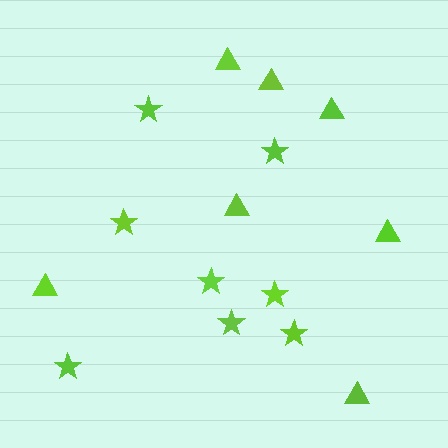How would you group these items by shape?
There are 2 groups: one group of triangles (7) and one group of stars (8).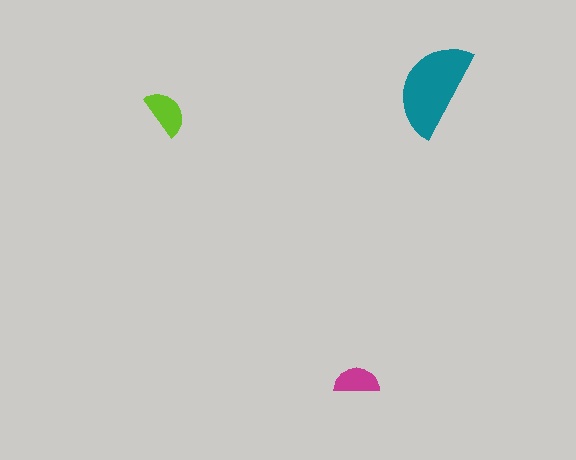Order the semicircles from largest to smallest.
the teal one, the lime one, the magenta one.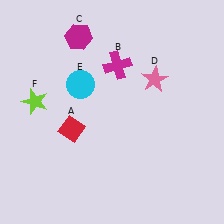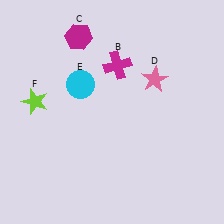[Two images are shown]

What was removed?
The red diamond (A) was removed in Image 2.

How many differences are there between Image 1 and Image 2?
There is 1 difference between the two images.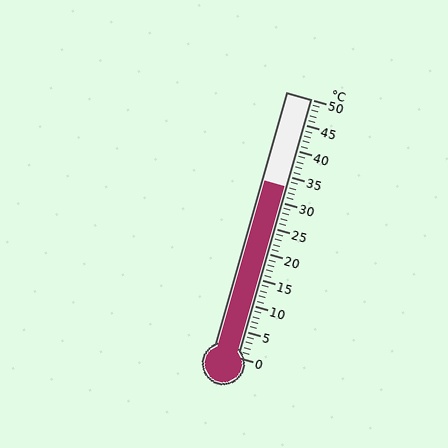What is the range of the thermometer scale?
The thermometer scale ranges from 0°C to 50°C.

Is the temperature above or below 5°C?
The temperature is above 5°C.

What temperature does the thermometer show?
The thermometer shows approximately 33°C.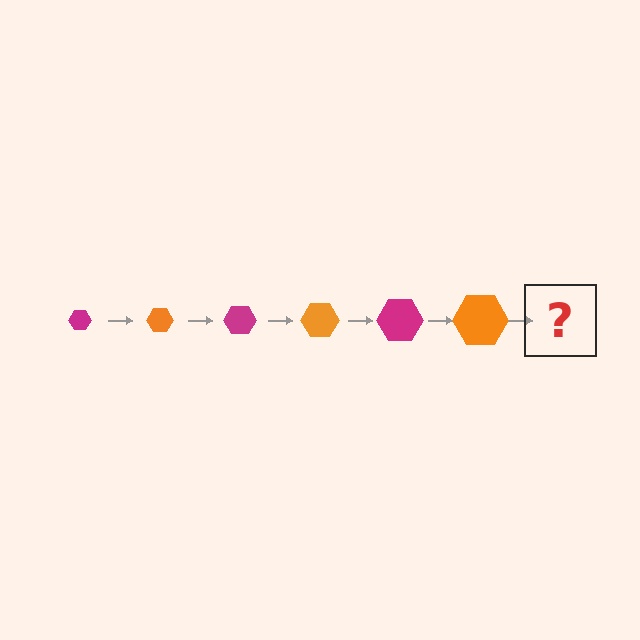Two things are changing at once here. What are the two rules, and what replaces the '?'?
The two rules are that the hexagon grows larger each step and the color cycles through magenta and orange. The '?' should be a magenta hexagon, larger than the previous one.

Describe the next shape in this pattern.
It should be a magenta hexagon, larger than the previous one.